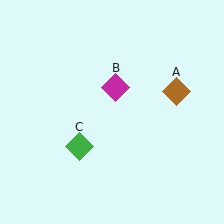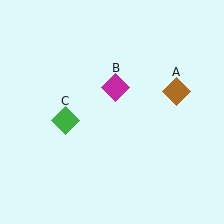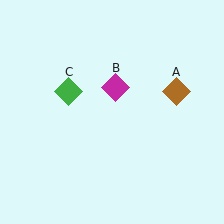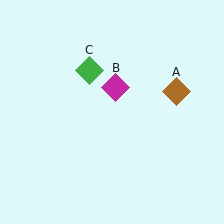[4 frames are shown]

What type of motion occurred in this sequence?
The green diamond (object C) rotated clockwise around the center of the scene.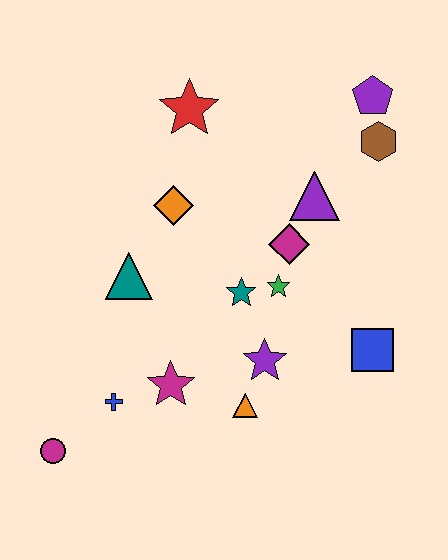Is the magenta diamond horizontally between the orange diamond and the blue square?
Yes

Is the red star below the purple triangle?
No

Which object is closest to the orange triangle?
The purple star is closest to the orange triangle.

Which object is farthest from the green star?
The magenta circle is farthest from the green star.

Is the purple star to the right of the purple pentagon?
No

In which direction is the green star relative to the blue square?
The green star is to the left of the blue square.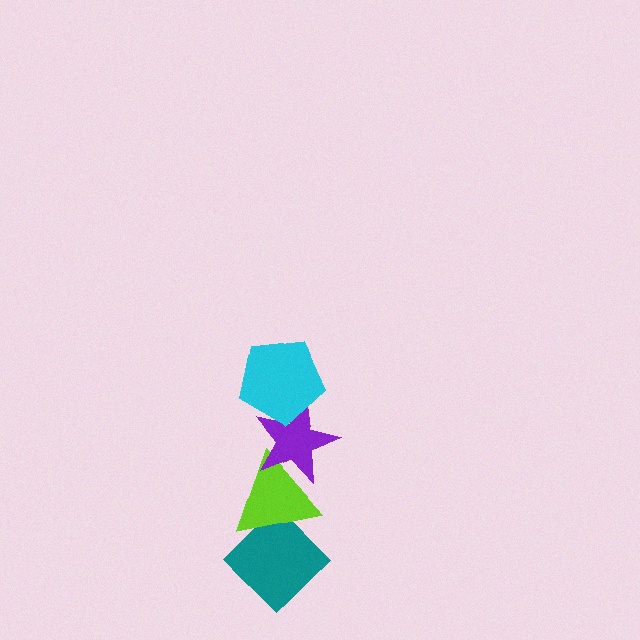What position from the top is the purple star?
The purple star is 2nd from the top.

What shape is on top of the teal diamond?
The lime triangle is on top of the teal diamond.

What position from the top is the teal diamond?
The teal diamond is 4th from the top.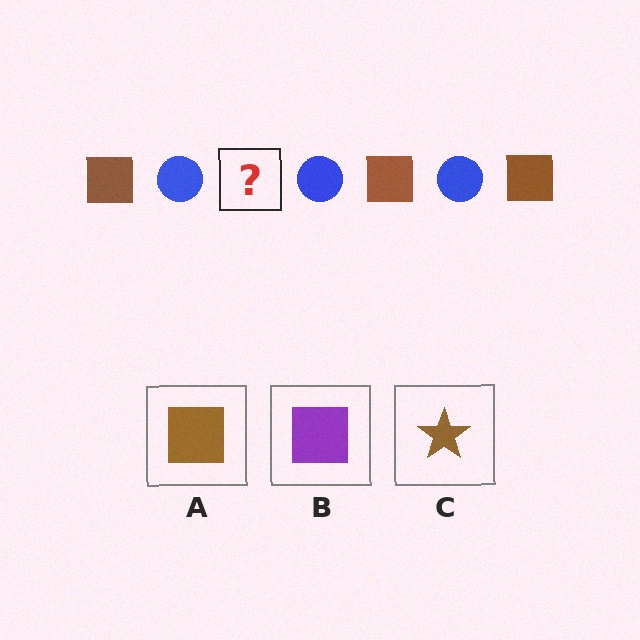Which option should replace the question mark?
Option A.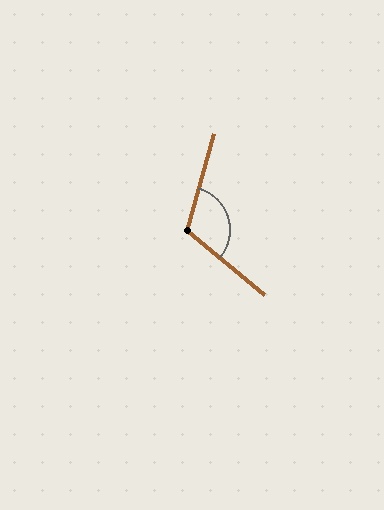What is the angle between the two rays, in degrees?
Approximately 114 degrees.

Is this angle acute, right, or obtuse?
It is obtuse.